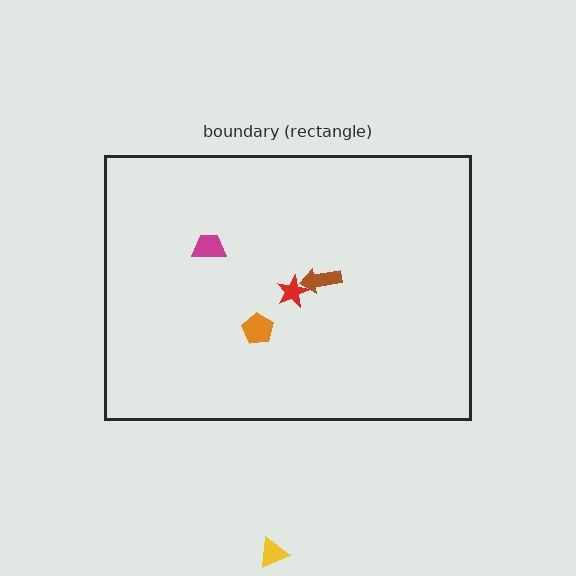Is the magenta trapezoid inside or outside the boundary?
Inside.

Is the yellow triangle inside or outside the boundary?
Outside.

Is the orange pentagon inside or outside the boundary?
Inside.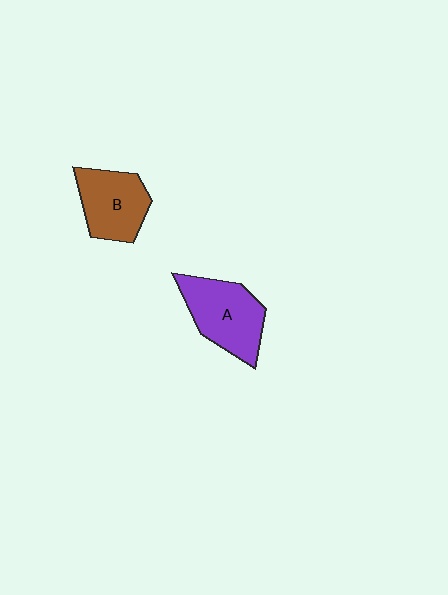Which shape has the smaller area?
Shape B (brown).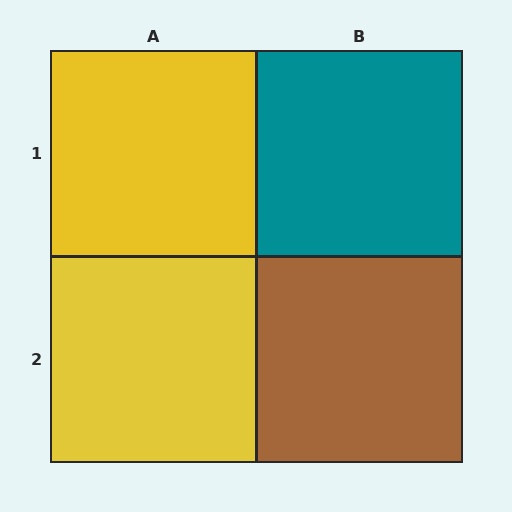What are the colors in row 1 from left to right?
Yellow, teal.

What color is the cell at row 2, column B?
Brown.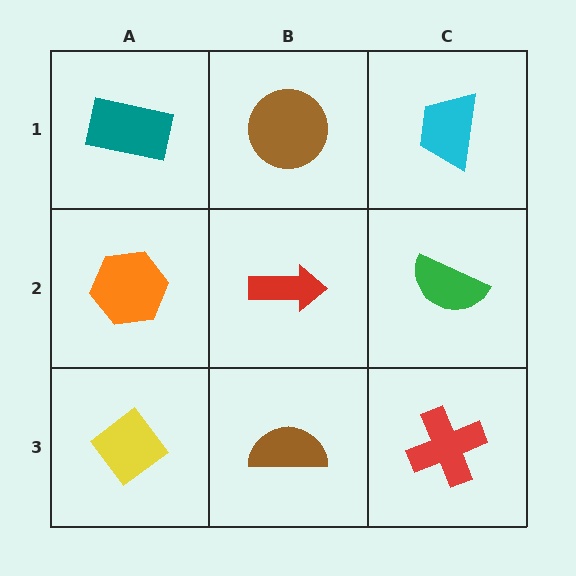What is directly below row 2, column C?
A red cross.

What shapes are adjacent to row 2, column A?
A teal rectangle (row 1, column A), a yellow diamond (row 3, column A), a red arrow (row 2, column B).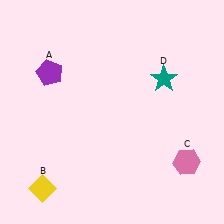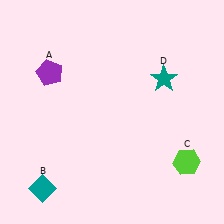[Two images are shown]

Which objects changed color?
B changed from yellow to teal. C changed from pink to lime.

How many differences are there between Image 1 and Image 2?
There are 2 differences between the two images.